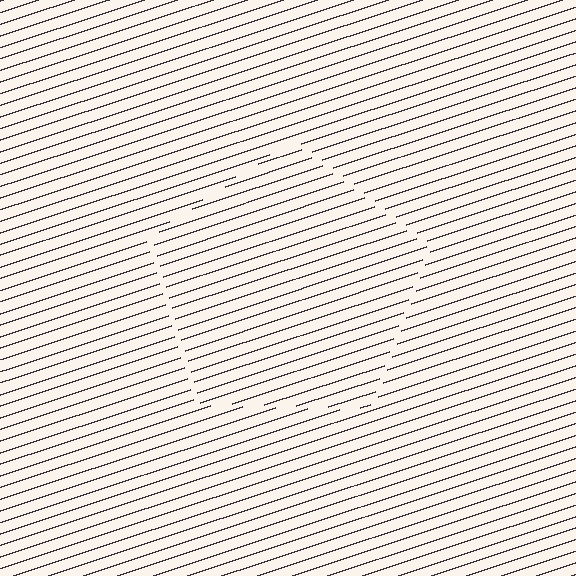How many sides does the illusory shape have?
5 sides — the line-ends trace a pentagon.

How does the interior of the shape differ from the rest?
The interior of the shape contains the same grating, shifted by half a period — the contour is defined by the phase discontinuity where line-ends from the inner and outer gratings abut.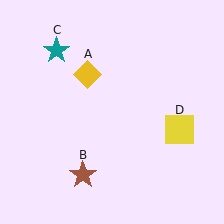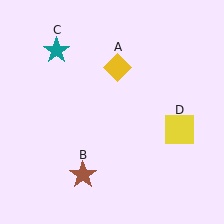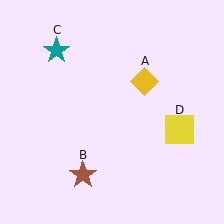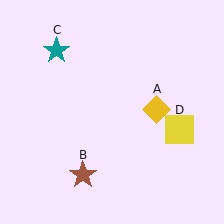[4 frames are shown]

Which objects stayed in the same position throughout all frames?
Brown star (object B) and teal star (object C) and yellow square (object D) remained stationary.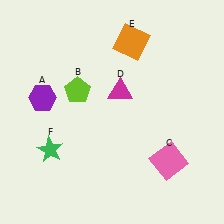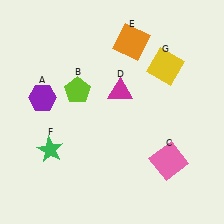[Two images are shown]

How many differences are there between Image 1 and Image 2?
There is 1 difference between the two images.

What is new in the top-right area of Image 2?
A yellow square (G) was added in the top-right area of Image 2.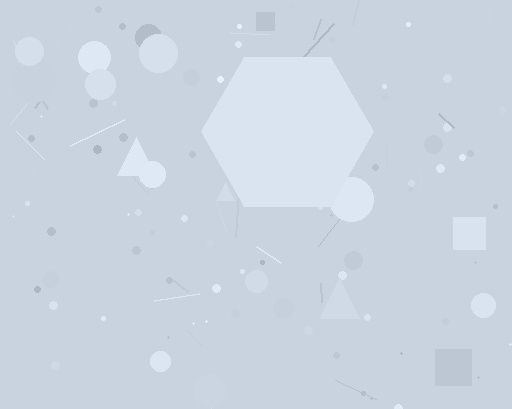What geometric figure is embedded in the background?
A hexagon is embedded in the background.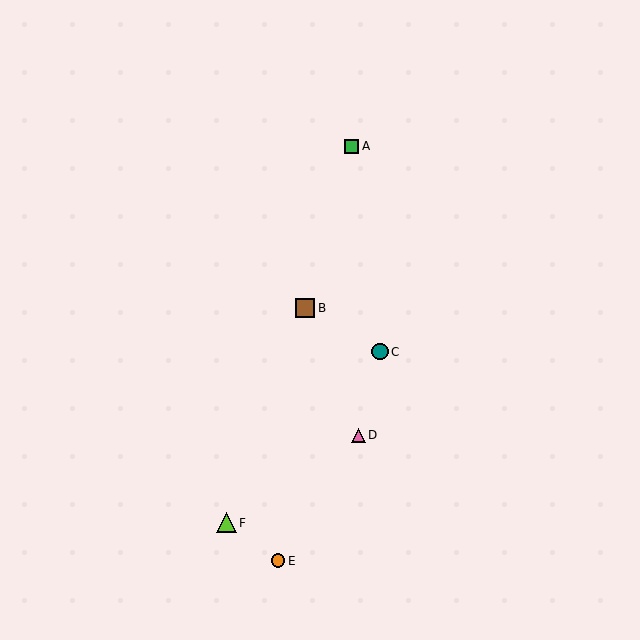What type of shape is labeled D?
Shape D is a pink triangle.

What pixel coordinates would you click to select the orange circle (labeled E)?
Click at (278, 561) to select the orange circle E.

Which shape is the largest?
The lime triangle (labeled F) is the largest.